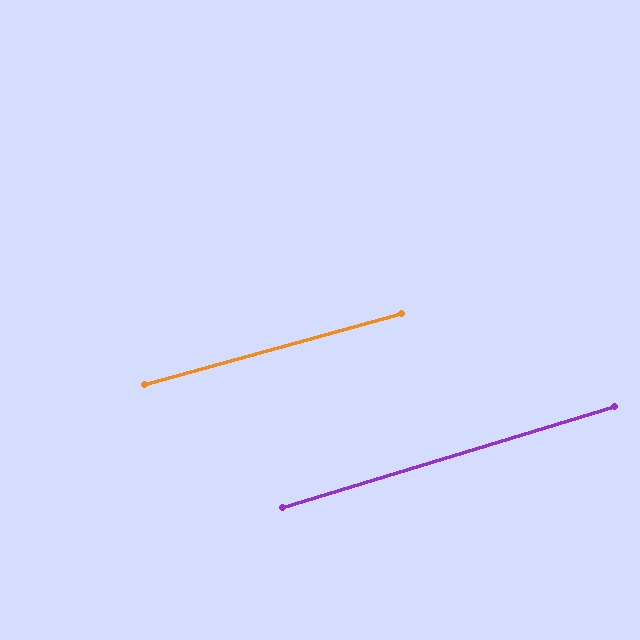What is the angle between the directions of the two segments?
Approximately 1 degree.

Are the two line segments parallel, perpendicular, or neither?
Parallel — their directions differ by only 1.3°.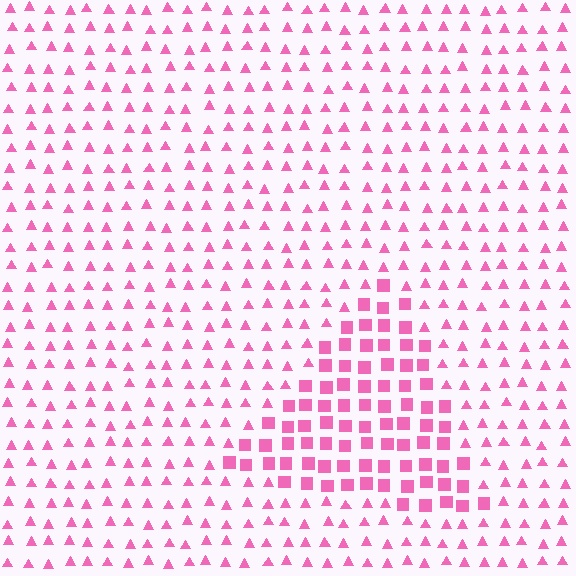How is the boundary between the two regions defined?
The boundary is defined by a change in element shape: squares inside vs. triangles outside. All elements share the same color and spacing.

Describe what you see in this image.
The image is filled with small pink elements arranged in a uniform grid. A triangle-shaped region contains squares, while the surrounding area contains triangles. The boundary is defined purely by the change in element shape.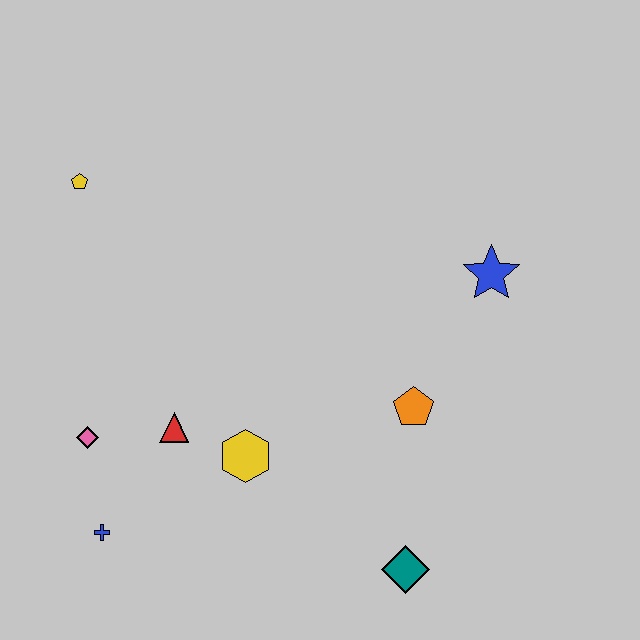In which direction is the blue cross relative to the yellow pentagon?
The blue cross is below the yellow pentagon.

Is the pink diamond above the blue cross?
Yes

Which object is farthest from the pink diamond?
The blue star is farthest from the pink diamond.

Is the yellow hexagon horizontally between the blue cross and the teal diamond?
Yes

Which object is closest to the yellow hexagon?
The red triangle is closest to the yellow hexagon.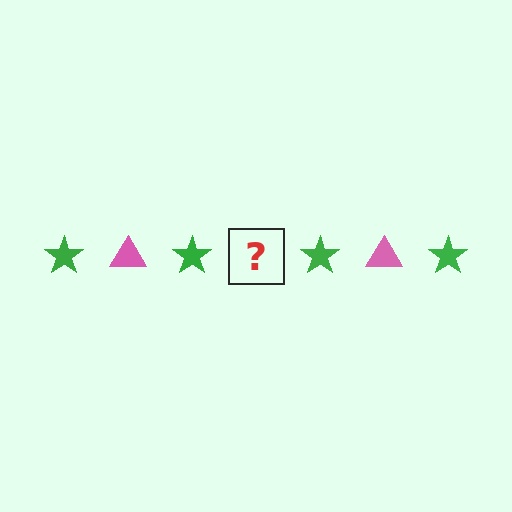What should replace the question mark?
The question mark should be replaced with a pink triangle.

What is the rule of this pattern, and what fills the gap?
The rule is that the pattern alternates between green star and pink triangle. The gap should be filled with a pink triangle.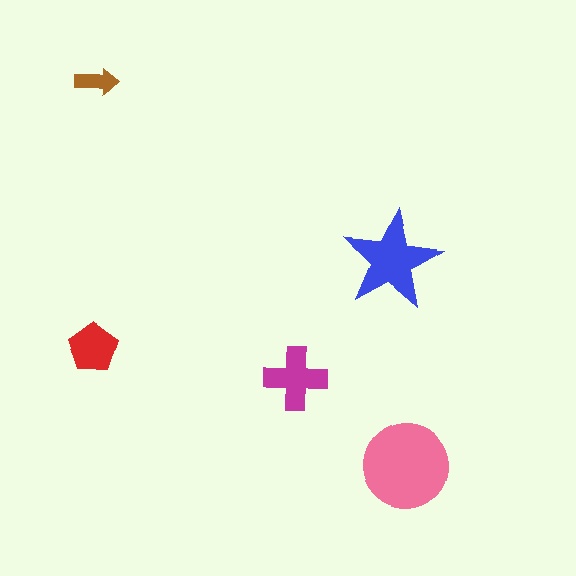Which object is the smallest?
The brown arrow.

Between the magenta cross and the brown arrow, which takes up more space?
The magenta cross.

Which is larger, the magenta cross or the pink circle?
The pink circle.